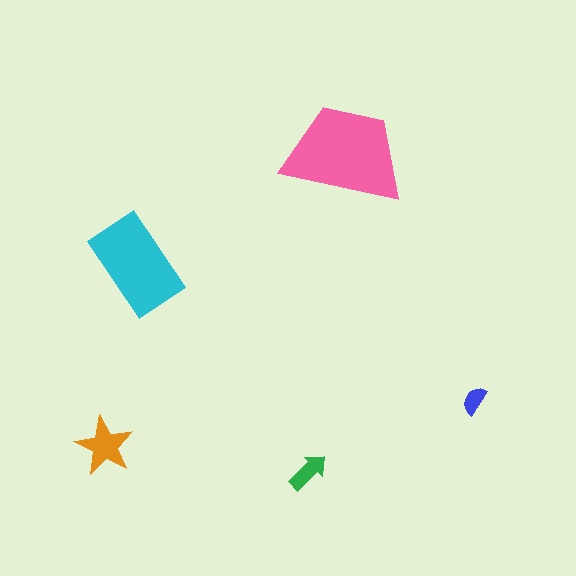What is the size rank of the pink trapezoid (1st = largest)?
1st.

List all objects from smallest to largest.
The blue semicircle, the green arrow, the orange star, the cyan rectangle, the pink trapezoid.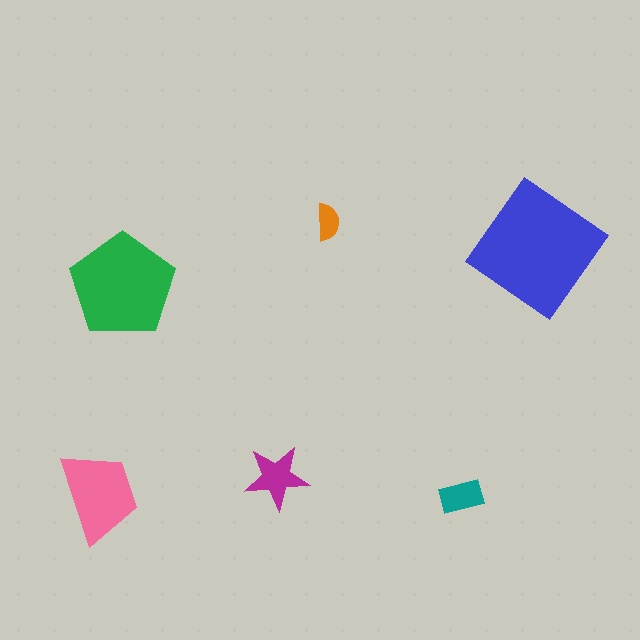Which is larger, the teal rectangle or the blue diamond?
The blue diamond.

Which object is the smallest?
The orange semicircle.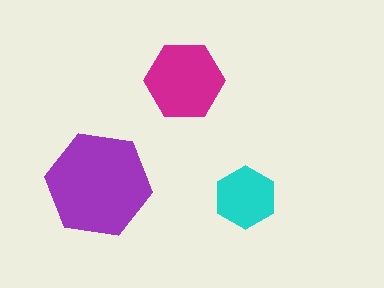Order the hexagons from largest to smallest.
the purple one, the magenta one, the cyan one.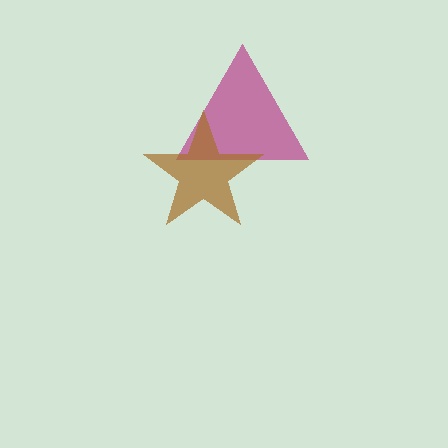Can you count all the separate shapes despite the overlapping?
Yes, there are 2 separate shapes.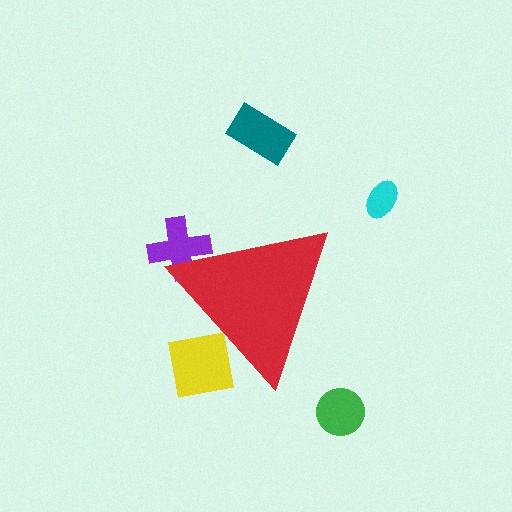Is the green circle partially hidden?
No, the green circle is fully visible.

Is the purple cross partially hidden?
Yes, the purple cross is partially hidden behind the red triangle.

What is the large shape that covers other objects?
A red triangle.